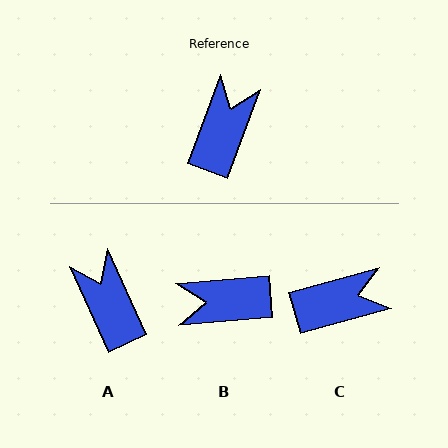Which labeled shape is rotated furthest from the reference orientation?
B, about 115 degrees away.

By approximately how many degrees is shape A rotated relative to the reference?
Approximately 45 degrees counter-clockwise.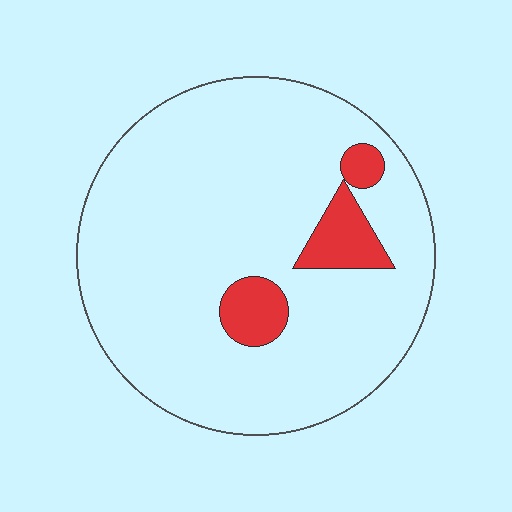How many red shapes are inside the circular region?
3.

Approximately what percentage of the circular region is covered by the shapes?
Approximately 10%.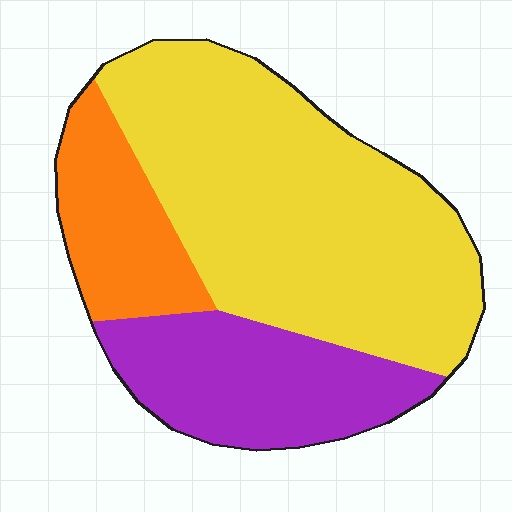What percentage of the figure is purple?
Purple takes up about one quarter (1/4) of the figure.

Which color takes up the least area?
Orange, at roughly 15%.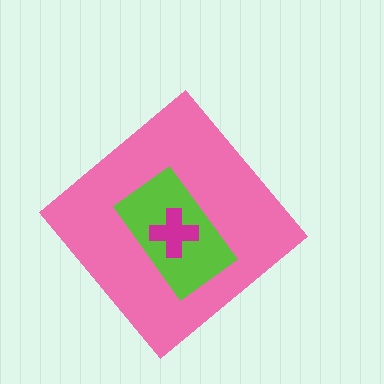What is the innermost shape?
The magenta cross.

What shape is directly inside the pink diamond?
The lime rectangle.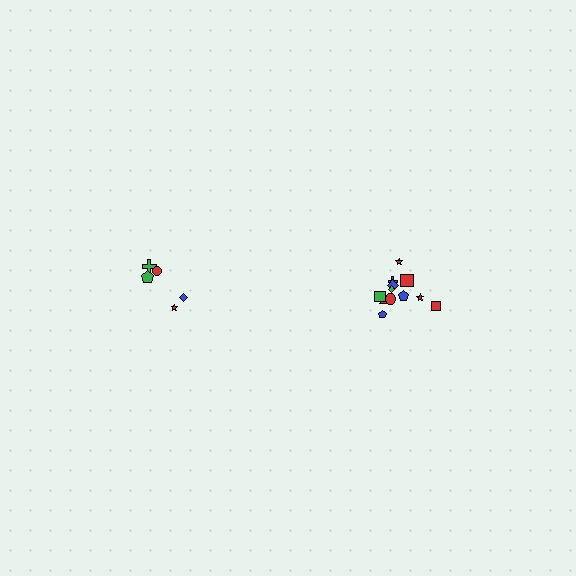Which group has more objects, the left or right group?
The right group.